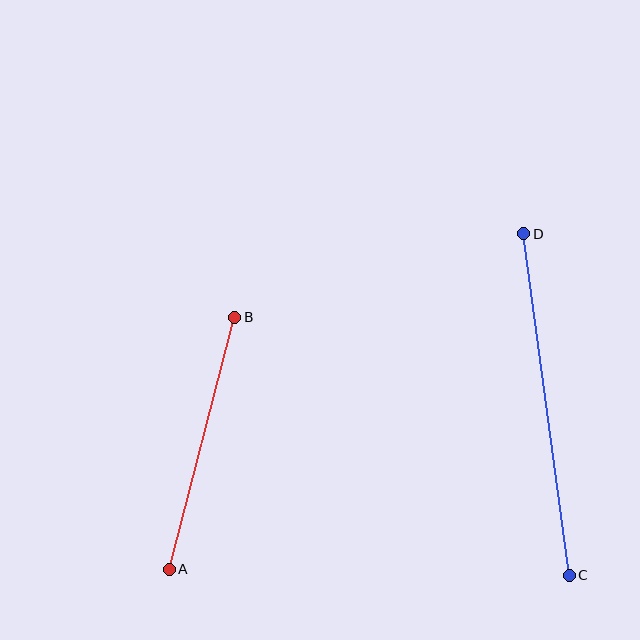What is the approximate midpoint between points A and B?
The midpoint is at approximately (202, 443) pixels.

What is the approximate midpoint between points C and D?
The midpoint is at approximately (547, 405) pixels.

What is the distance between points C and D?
The distance is approximately 345 pixels.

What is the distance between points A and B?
The distance is approximately 261 pixels.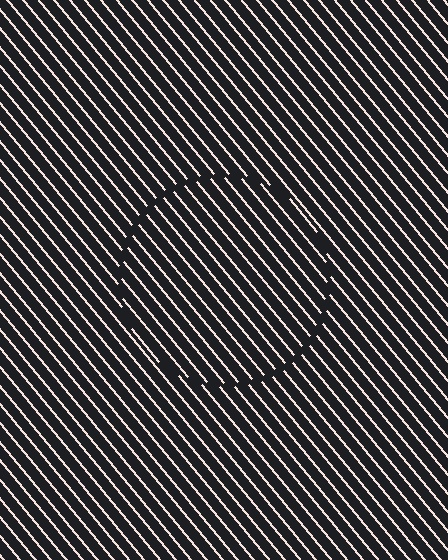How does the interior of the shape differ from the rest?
The interior of the shape contains the same grating, shifted by half a period — the contour is defined by the phase discontinuity where line-ends from the inner and outer gratings abut.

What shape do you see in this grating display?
An illusory circle. The interior of the shape contains the same grating, shifted by half a period — the contour is defined by the phase discontinuity where line-ends from the inner and outer gratings abut.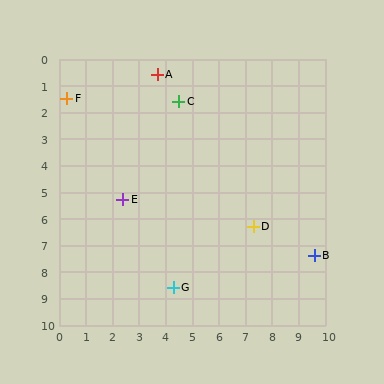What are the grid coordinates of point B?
Point B is at approximately (9.6, 7.4).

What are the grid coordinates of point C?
Point C is at approximately (4.5, 1.6).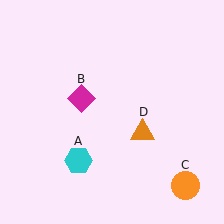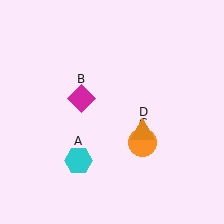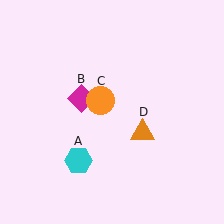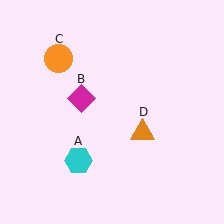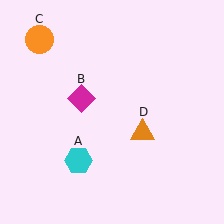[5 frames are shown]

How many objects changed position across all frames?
1 object changed position: orange circle (object C).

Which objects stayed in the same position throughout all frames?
Cyan hexagon (object A) and magenta diamond (object B) and orange triangle (object D) remained stationary.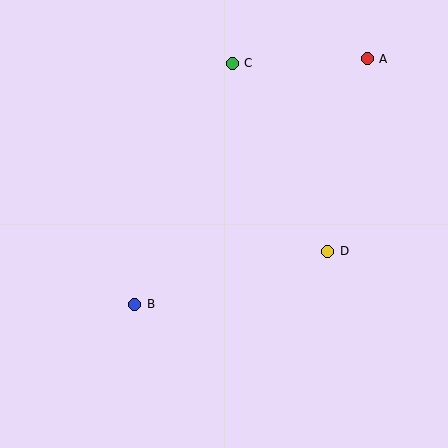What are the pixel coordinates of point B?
Point B is at (135, 304).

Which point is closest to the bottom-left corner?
Point B is closest to the bottom-left corner.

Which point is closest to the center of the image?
Point D at (328, 251) is closest to the center.